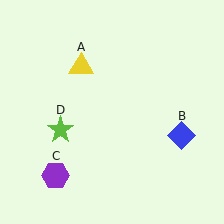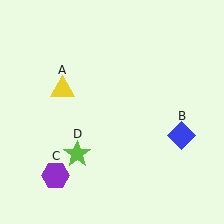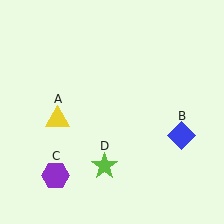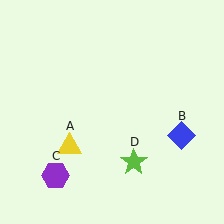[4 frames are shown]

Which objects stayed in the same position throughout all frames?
Blue diamond (object B) and purple hexagon (object C) remained stationary.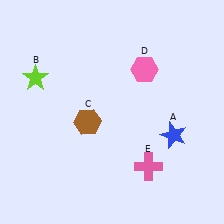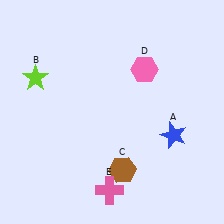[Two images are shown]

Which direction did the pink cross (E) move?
The pink cross (E) moved left.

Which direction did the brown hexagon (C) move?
The brown hexagon (C) moved down.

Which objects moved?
The objects that moved are: the brown hexagon (C), the pink cross (E).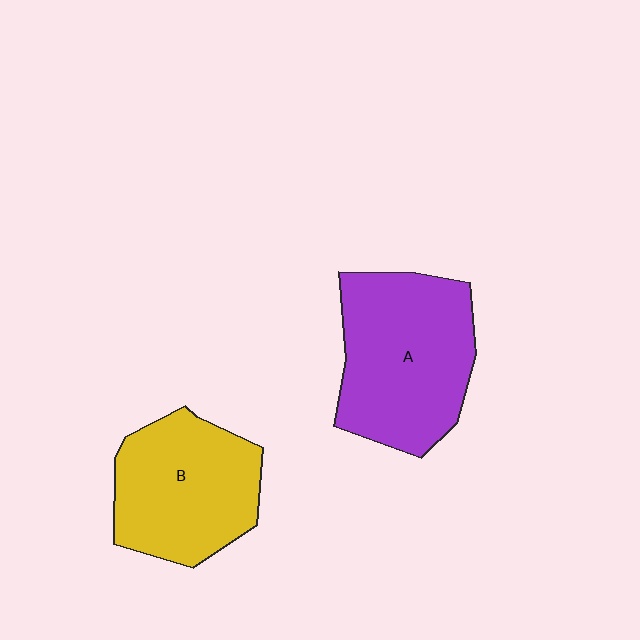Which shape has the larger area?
Shape A (purple).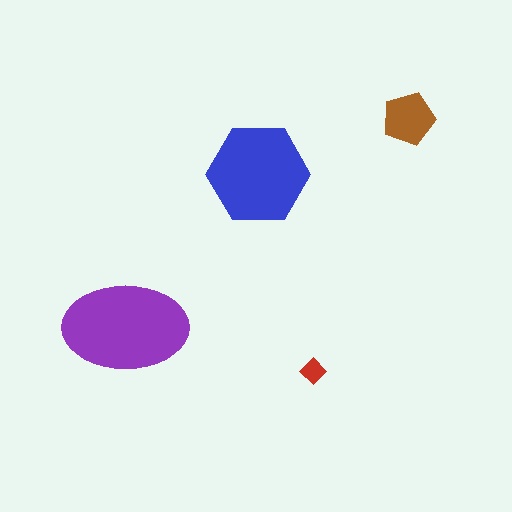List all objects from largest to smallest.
The purple ellipse, the blue hexagon, the brown pentagon, the red diamond.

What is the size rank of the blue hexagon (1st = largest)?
2nd.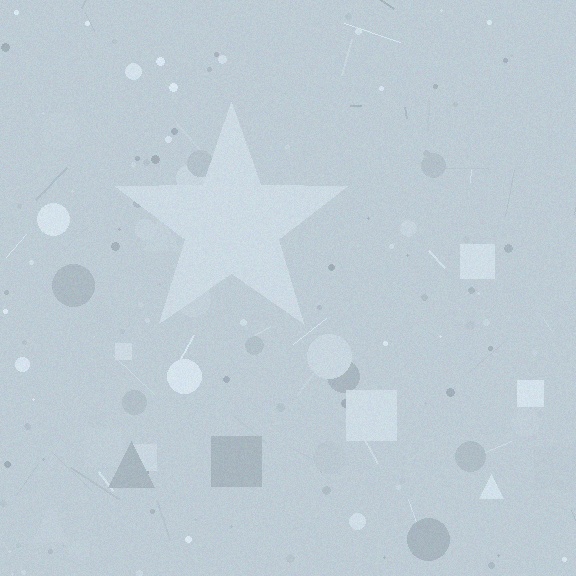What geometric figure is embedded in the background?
A star is embedded in the background.